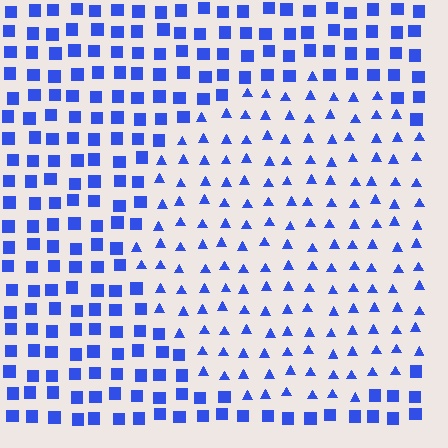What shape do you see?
I see a circle.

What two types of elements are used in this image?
The image uses triangles inside the circle region and squares outside it.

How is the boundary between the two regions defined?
The boundary is defined by a change in element shape: triangles inside vs. squares outside. All elements share the same color and spacing.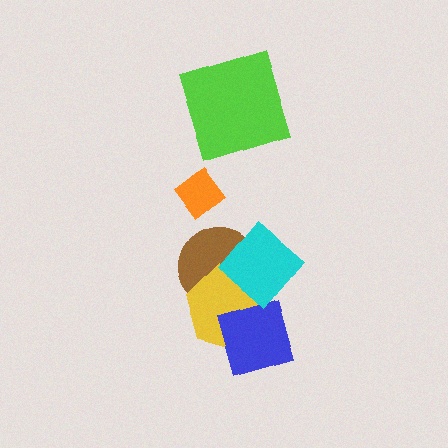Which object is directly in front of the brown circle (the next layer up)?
The yellow hexagon is directly in front of the brown circle.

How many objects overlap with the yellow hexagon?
3 objects overlap with the yellow hexagon.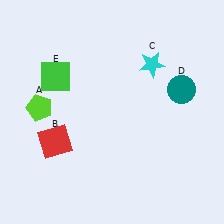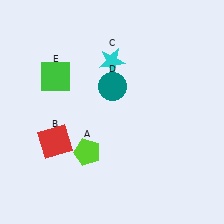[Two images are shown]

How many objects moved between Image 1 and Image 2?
3 objects moved between the two images.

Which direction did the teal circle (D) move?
The teal circle (D) moved left.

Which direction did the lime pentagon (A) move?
The lime pentagon (A) moved right.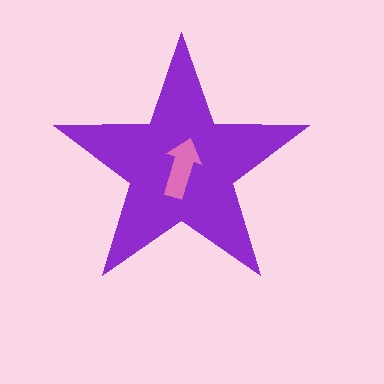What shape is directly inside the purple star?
The pink arrow.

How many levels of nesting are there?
2.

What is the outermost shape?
The purple star.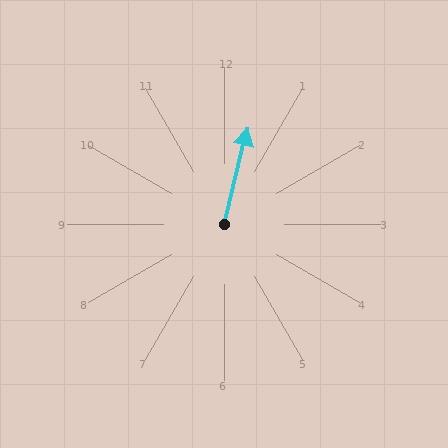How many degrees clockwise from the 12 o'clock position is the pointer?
Approximately 14 degrees.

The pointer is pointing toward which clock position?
Roughly 12 o'clock.